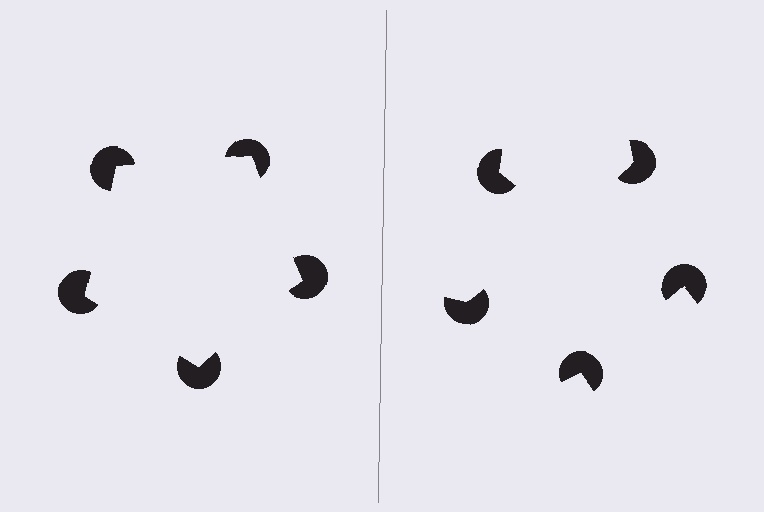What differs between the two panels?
The pac-man discs are positioned identically on both sides; only the wedge orientations differ. On the left they align to a pentagon; on the right they are misaligned.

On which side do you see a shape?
An illusory pentagon appears on the left side. On the right side the wedge cuts are rotated, so no coherent shape forms.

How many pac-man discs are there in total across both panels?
10 — 5 on each side.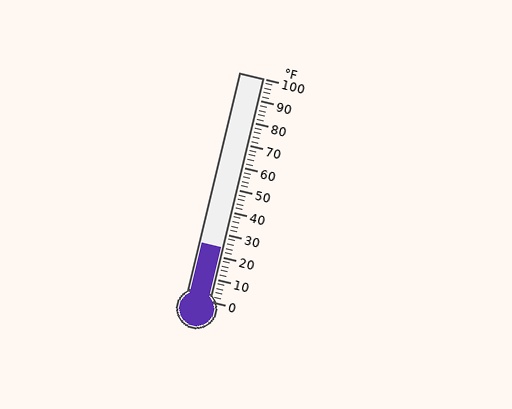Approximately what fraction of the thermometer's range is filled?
The thermometer is filled to approximately 25% of its range.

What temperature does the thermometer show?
The thermometer shows approximately 24°F.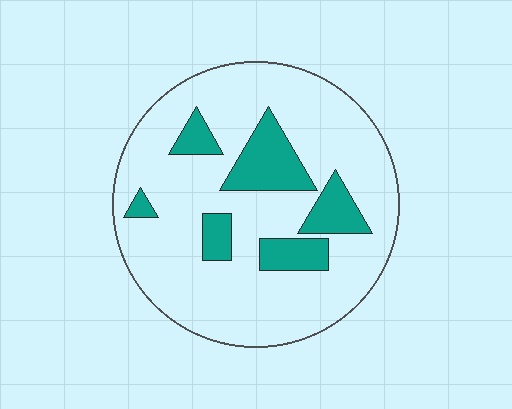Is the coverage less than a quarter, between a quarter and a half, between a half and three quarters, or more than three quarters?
Less than a quarter.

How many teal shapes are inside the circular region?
6.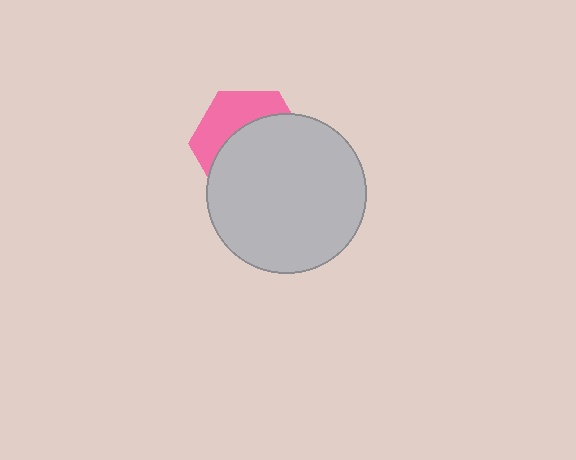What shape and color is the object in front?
The object in front is a light gray circle.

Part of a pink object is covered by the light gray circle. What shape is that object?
It is a hexagon.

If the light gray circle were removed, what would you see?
You would see the complete pink hexagon.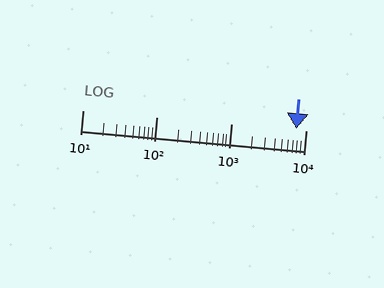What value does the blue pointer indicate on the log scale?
The pointer indicates approximately 7400.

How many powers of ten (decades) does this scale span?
The scale spans 3 decades, from 10 to 10000.